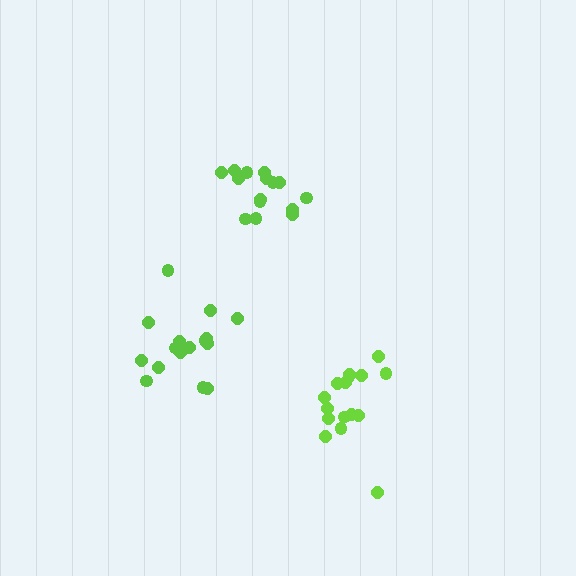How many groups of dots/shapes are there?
There are 3 groups.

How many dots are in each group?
Group 1: 15 dots, Group 2: 16 dots, Group 3: 16 dots (47 total).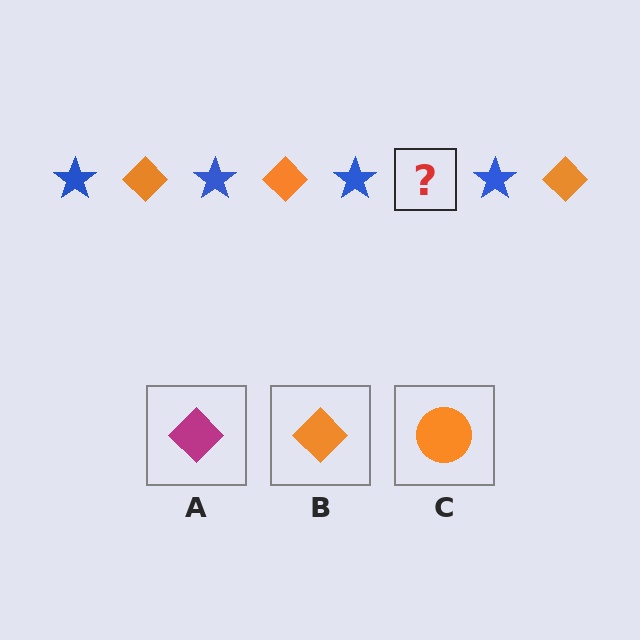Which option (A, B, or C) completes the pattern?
B.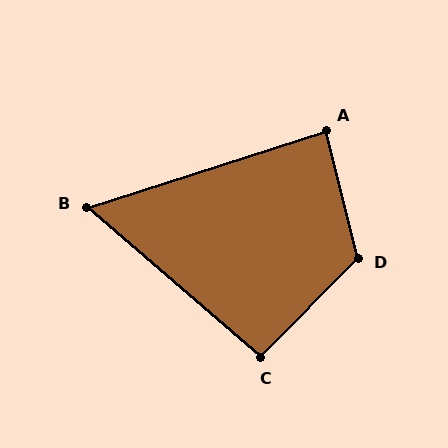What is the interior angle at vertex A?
Approximately 86 degrees (approximately right).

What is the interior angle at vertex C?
Approximately 94 degrees (approximately right).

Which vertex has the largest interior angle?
D, at approximately 121 degrees.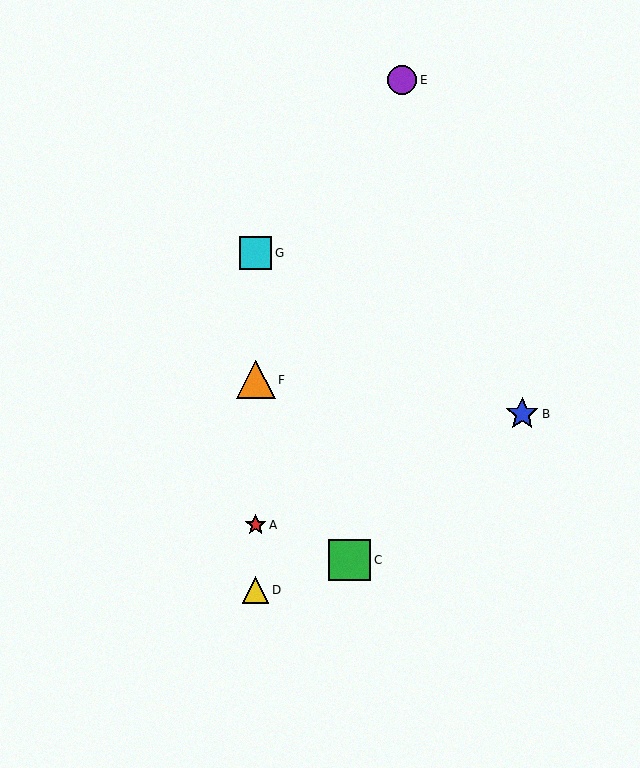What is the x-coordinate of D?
Object D is at x≈256.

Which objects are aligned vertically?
Objects A, D, F, G are aligned vertically.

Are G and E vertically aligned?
No, G is at x≈256 and E is at x≈402.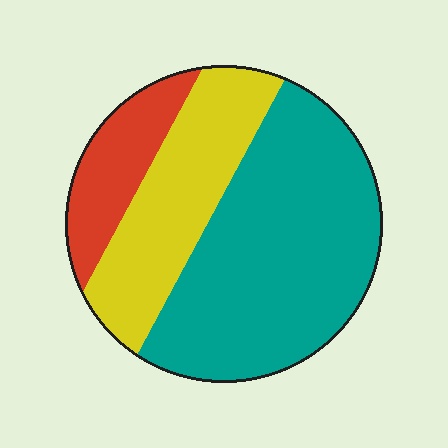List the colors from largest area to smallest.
From largest to smallest: teal, yellow, red.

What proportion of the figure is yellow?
Yellow takes up about one quarter (1/4) of the figure.